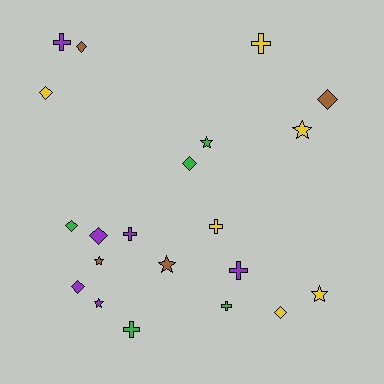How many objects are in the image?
There are 21 objects.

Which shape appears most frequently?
Diamond, with 8 objects.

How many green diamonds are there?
There are 2 green diamonds.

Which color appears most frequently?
Yellow, with 6 objects.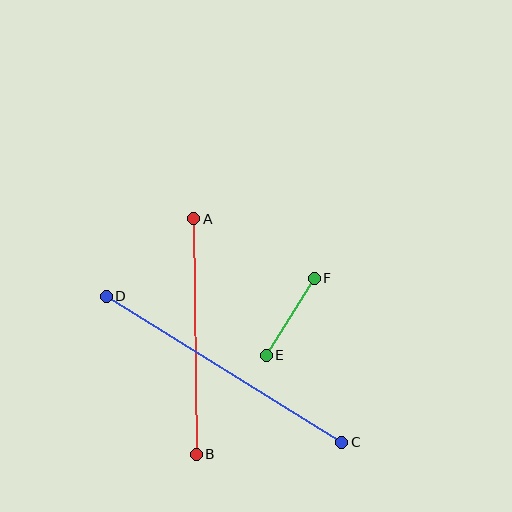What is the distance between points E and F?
The distance is approximately 91 pixels.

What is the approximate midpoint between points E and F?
The midpoint is at approximately (290, 317) pixels.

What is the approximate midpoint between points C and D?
The midpoint is at approximately (224, 369) pixels.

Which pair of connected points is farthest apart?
Points C and D are farthest apart.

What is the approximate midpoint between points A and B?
The midpoint is at approximately (195, 336) pixels.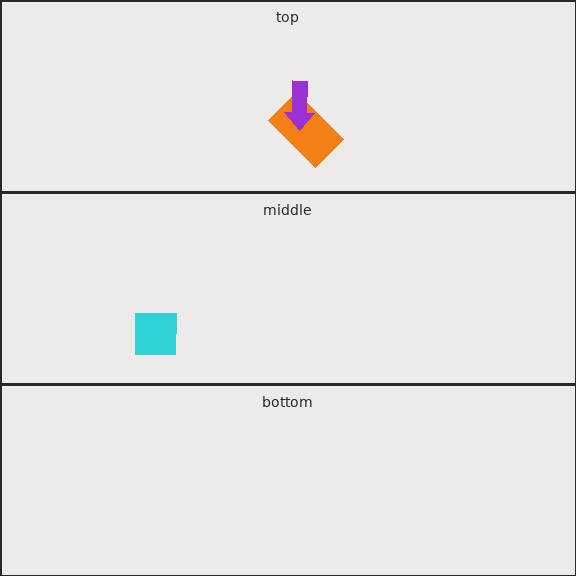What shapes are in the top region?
The orange rectangle, the purple arrow.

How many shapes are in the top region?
2.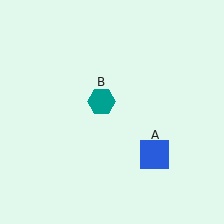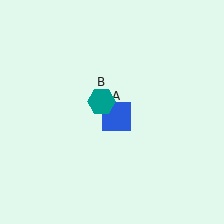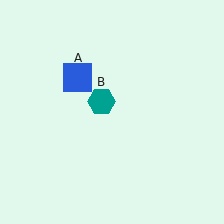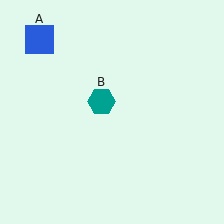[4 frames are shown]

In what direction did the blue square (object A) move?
The blue square (object A) moved up and to the left.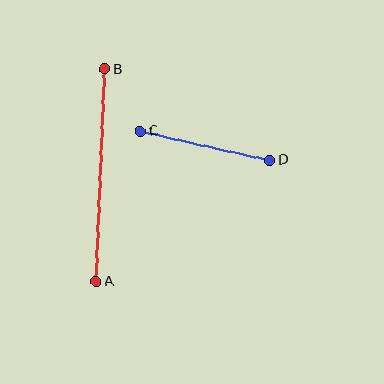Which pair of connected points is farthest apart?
Points A and B are farthest apart.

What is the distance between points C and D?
The distance is approximately 133 pixels.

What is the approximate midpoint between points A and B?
The midpoint is at approximately (100, 175) pixels.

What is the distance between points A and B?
The distance is approximately 212 pixels.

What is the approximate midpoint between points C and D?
The midpoint is at approximately (205, 146) pixels.